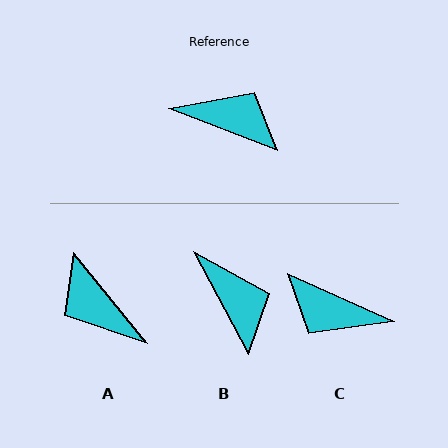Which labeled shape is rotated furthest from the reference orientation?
C, about 177 degrees away.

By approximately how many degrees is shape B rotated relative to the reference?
Approximately 41 degrees clockwise.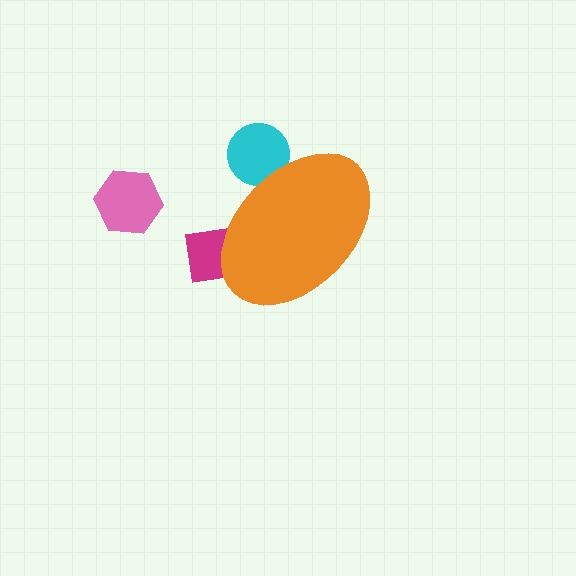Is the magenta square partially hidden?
Yes, the magenta square is partially hidden behind the orange ellipse.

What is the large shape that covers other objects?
An orange ellipse.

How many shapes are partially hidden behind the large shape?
2 shapes are partially hidden.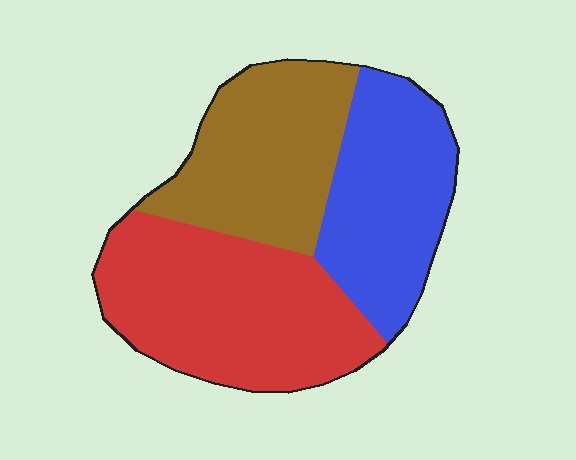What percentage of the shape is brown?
Brown takes up between a sixth and a third of the shape.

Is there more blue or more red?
Red.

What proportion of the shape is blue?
Blue covers 29% of the shape.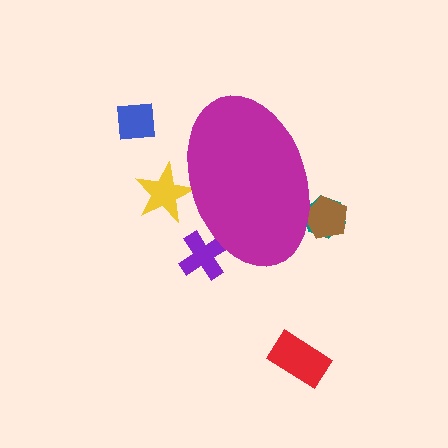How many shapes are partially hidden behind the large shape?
4 shapes are partially hidden.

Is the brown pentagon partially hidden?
Yes, the brown pentagon is partially hidden behind the magenta ellipse.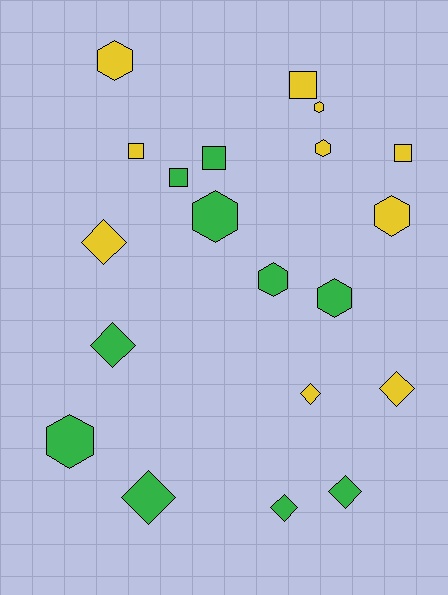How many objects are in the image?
There are 20 objects.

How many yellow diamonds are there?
There are 3 yellow diamonds.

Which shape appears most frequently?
Hexagon, with 8 objects.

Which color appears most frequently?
Yellow, with 10 objects.